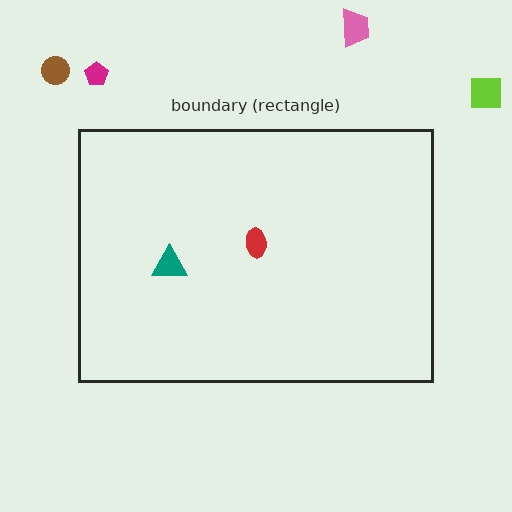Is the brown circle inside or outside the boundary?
Outside.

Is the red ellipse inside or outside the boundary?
Inside.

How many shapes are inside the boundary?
2 inside, 4 outside.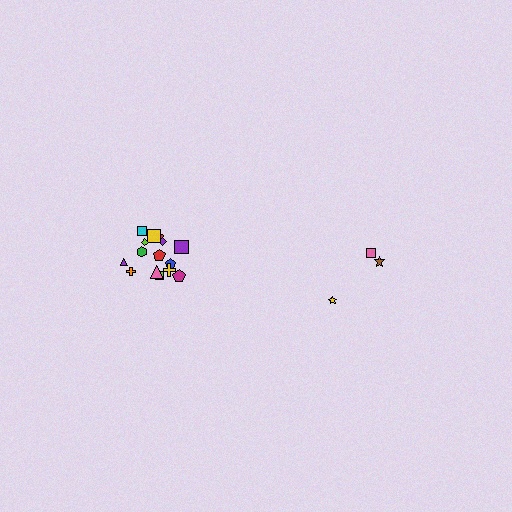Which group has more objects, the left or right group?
The left group.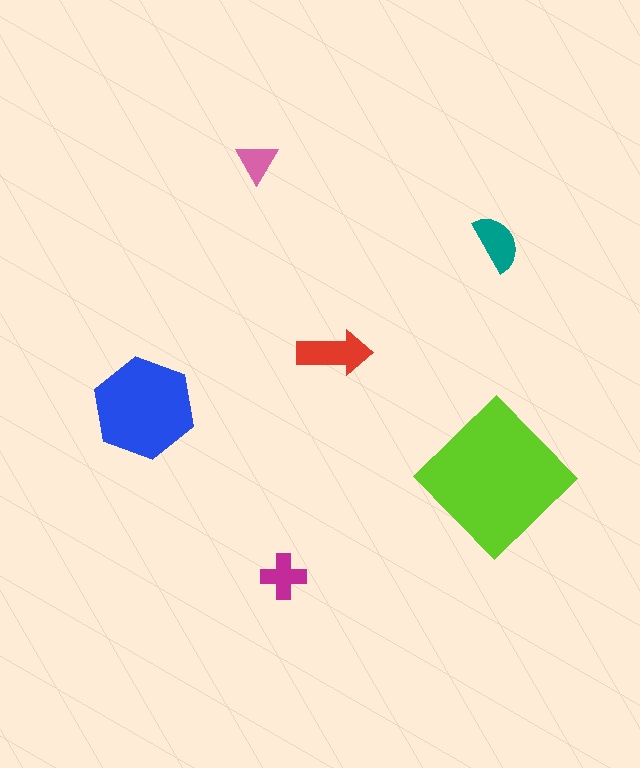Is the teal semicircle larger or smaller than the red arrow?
Smaller.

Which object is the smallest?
The pink triangle.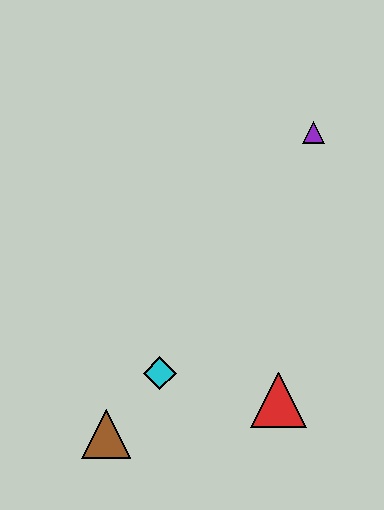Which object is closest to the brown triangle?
The cyan diamond is closest to the brown triangle.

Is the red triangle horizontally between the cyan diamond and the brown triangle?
No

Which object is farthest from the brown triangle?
The purple triangle is farthest from the brown triangle.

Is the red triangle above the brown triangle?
Yes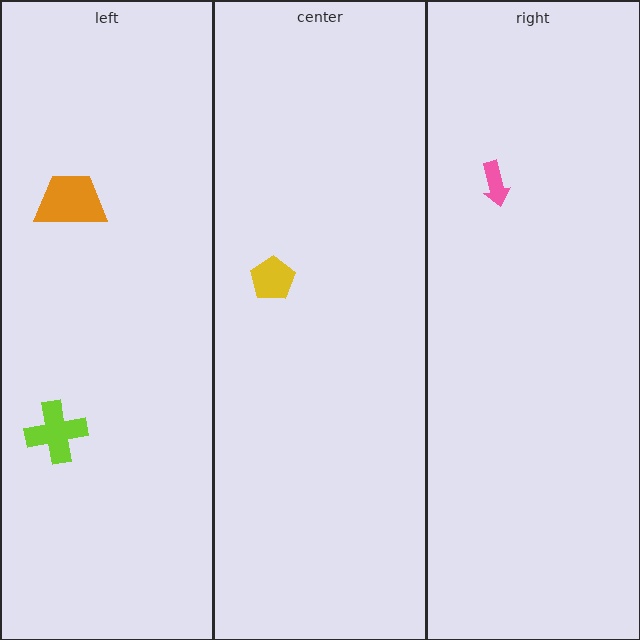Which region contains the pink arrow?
The right region.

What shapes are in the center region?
The yellow pentagon.